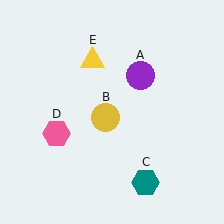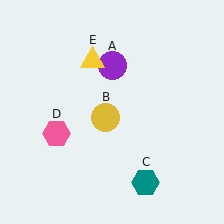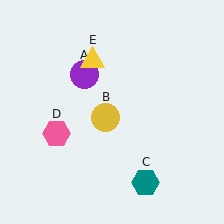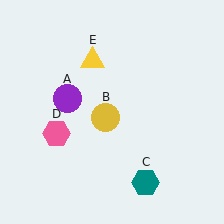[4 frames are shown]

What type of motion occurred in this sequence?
The purple circle (object A) rotated counterclockwise around the center of the scene.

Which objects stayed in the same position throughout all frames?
Yellow circle (object B) and teal hexagon (object C) and pink hexagon (object D) and yellow triangle (object E) remained stationary.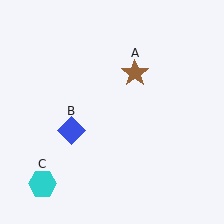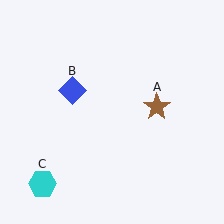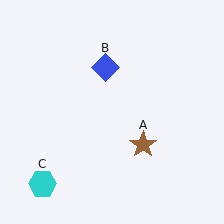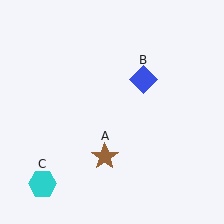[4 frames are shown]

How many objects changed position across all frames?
2 objects changed position: brown star (object A), blue diamond (object B).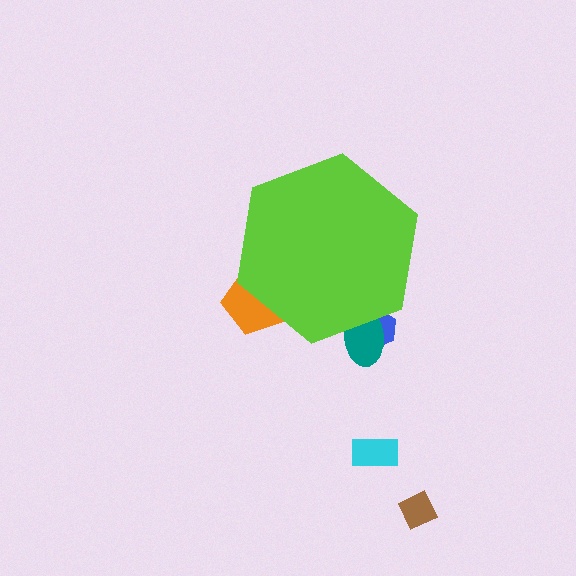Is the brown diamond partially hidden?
No, the brown diamond is fully visible.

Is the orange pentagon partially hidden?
Yes, the orange pentagon is partially hidden behind the lime hexagon.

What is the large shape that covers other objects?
A lime hexagon.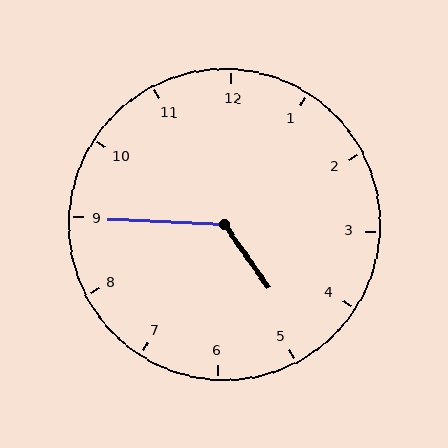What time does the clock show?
4:45.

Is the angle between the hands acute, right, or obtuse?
It is obtuse.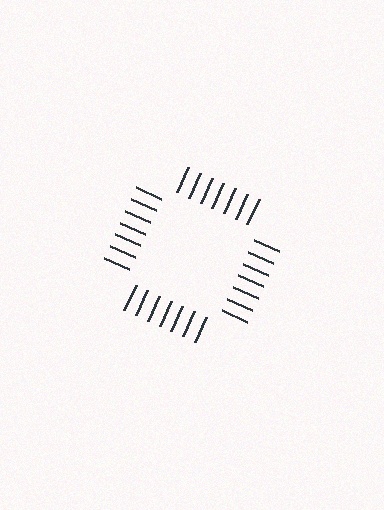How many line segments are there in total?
28 — 7 along each of the 4 edges.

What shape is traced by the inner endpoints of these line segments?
An illusory square — the line segments terminate on its edges but no continuous stroke is drawn.